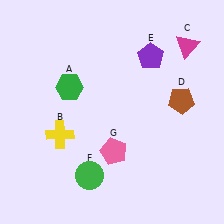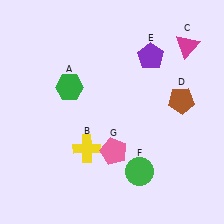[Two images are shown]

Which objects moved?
The objects that moved are: the yellow cross (B), the green circle (F).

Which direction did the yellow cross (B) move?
The yellow cross (B) moved right.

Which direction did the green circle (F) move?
The green circle (F) moved right.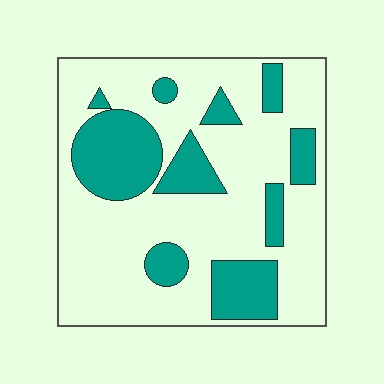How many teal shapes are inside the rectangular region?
10.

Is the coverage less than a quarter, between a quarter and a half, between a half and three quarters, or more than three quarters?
Between a quarter and a half.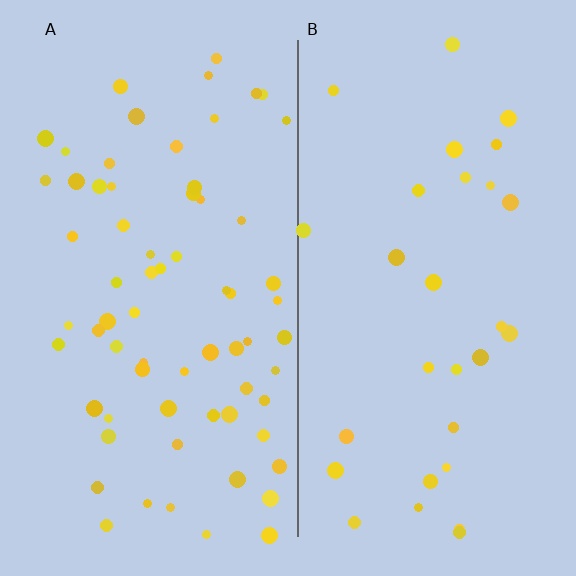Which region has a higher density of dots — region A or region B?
A (the left).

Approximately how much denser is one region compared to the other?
Approximately 2.3× — region A over region B.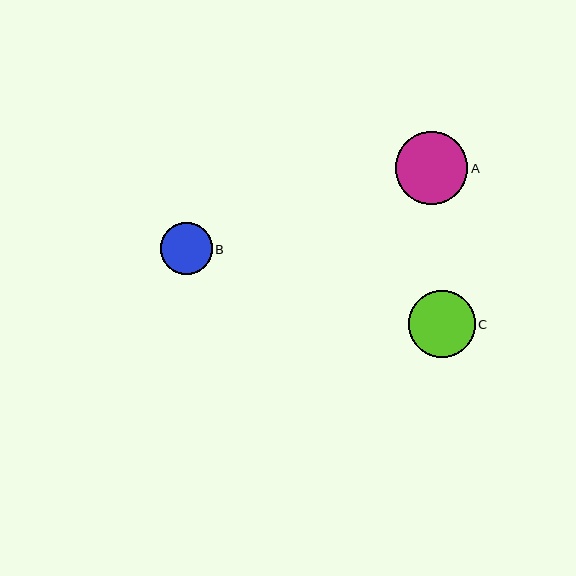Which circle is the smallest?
Circle B is the smallest with a size of approximately 52 pixels.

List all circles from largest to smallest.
From largest to smallest: A, C, B.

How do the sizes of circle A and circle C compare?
Circle A and circle C are approximately the same size.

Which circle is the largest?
Circle A is the largest with a size of approximately 73 pixels.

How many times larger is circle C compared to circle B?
Circle C is approximately 1.3 times the size of circle B.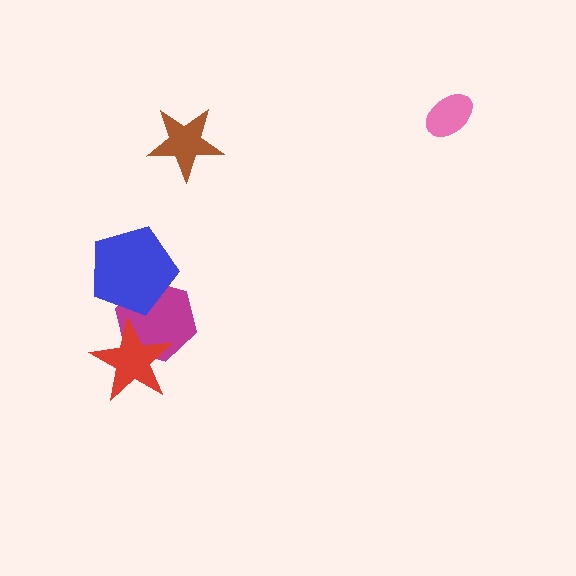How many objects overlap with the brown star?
0 objects overlap with the brown star.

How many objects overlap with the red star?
1 object overlaps with the red star.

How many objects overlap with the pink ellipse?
0 objects overlap with the pink ellipse.